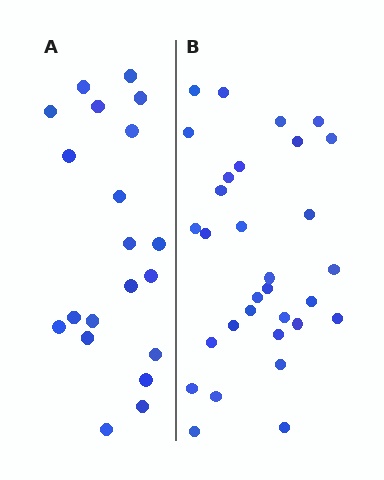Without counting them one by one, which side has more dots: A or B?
Region B (the right region) has more dots.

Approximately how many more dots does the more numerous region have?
Region B has roughly 12 or so more dots than region A.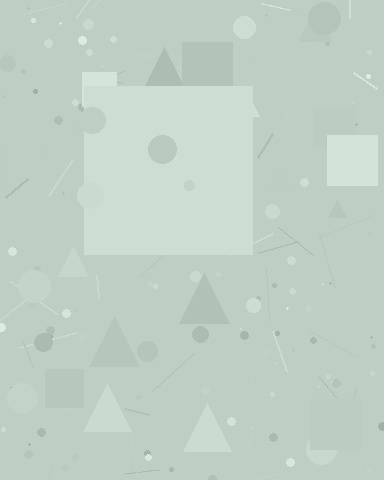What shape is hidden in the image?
A square is hidden in the image.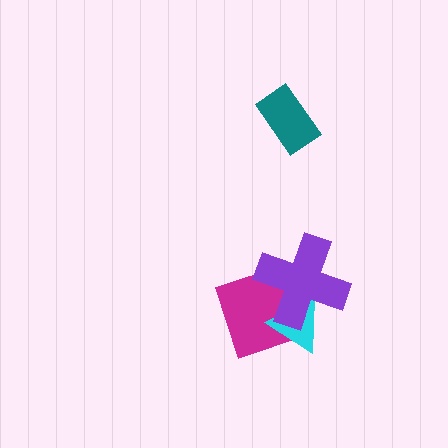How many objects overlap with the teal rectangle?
0 objects overlap with the teal rectangle.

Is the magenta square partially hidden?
Yes, it is partially covered by another shape.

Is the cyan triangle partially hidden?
Yes, it is partially covered by another shape.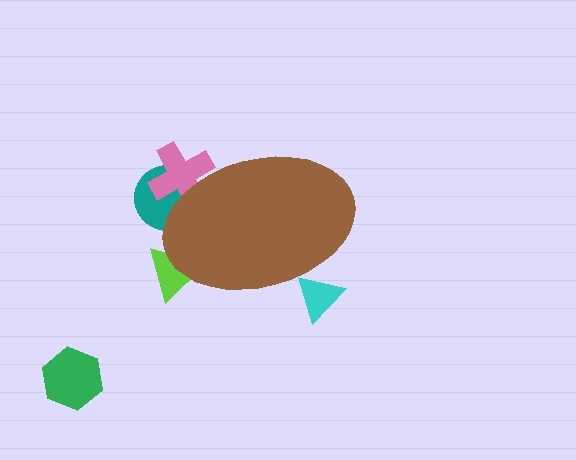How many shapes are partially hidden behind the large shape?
4 shapes are partially hidden.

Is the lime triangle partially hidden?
Yes, the lime triangle is partially hidden behind the brown ellipse.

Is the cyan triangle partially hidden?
Yes, the cyan triangle is partially hidden behind the brown ellipse.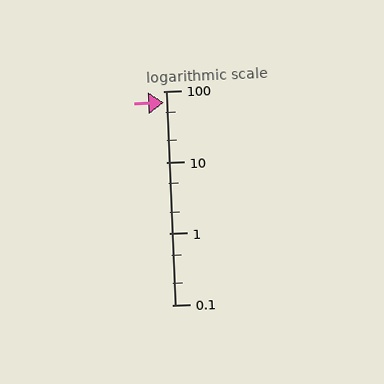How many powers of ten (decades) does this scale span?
The scale spans 3 decades, from 0.1 to 100.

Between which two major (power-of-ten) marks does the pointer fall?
The pointer is between 10 and 100.